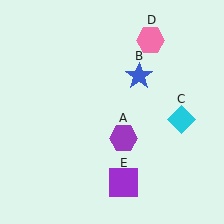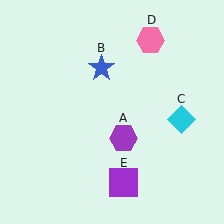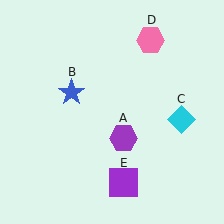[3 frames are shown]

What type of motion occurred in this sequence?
The blue star (object B) rotated counterclockwise around the center of the scene.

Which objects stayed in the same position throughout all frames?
Purple hexagon (object A) and cyan diamond (object C) and pink hexagon (object D) and purple square (object E) remained stationary.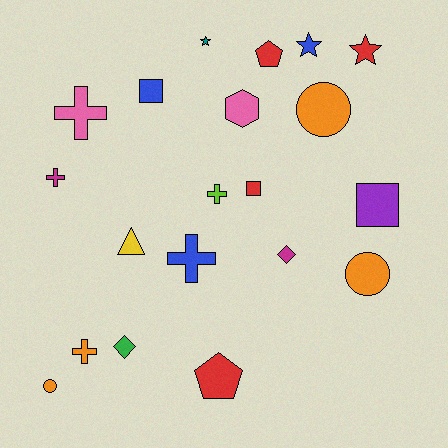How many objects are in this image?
There are 20 objects.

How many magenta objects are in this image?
There are 2 magenta objects.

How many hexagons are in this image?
There is 1 hexagon.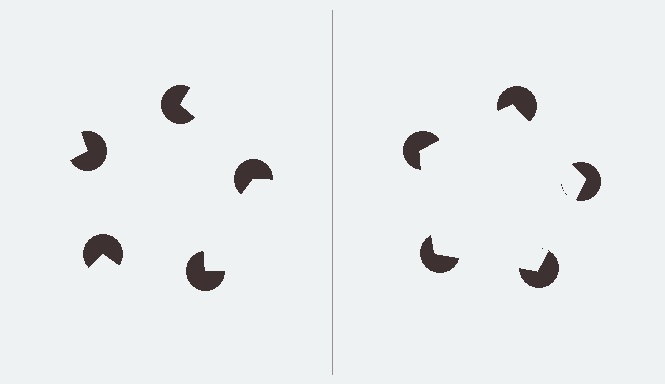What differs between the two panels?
The pac-man discs are positioned identically on both sides; only the wedge orientations differ. On the right they align to a pentagon; on the left they are misaligned.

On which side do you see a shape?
An illusory pentagon appears on the right side. On the left side the wedge cuts are rotated, so no coherent shape forms.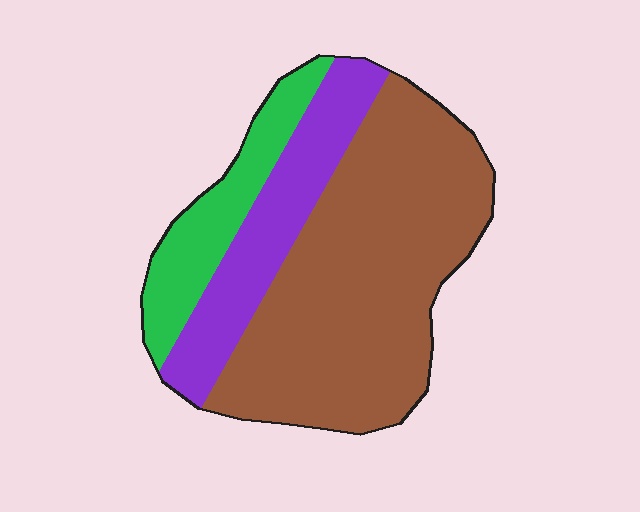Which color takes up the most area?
Brown, at roughly 60%.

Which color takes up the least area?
Green, at roughly 15%.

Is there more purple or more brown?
Brown.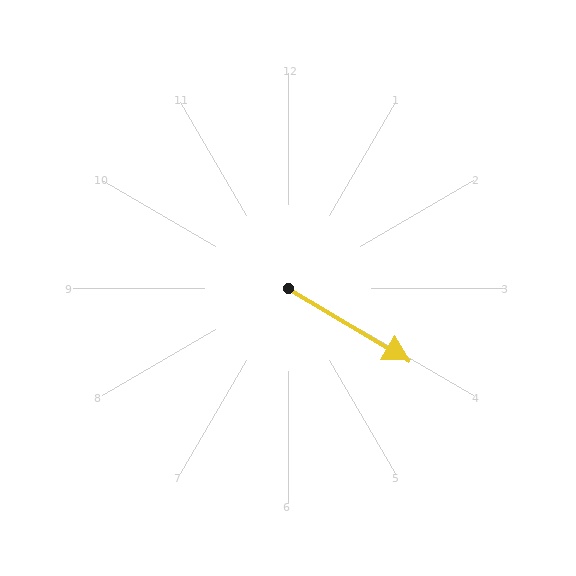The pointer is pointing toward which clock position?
Roughly 4 o'clock.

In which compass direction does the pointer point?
Southeast.